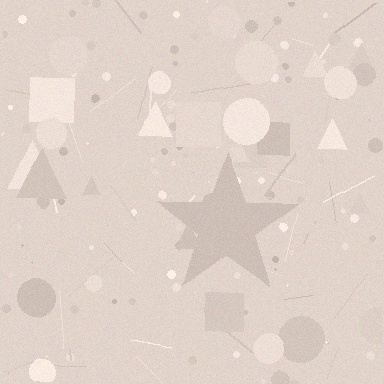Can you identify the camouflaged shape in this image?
The camouflaged shape is a star.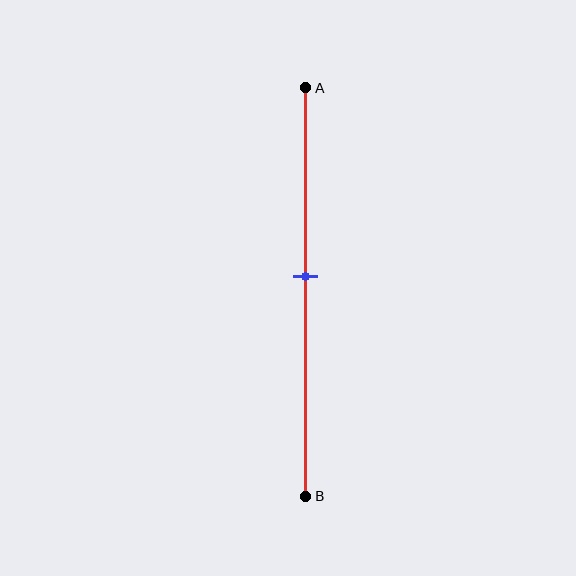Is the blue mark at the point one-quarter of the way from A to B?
No, the mark is at about 45% from A, not at the 25% one-quarter point.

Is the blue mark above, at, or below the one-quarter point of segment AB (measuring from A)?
The blue mark is below the one-quarter point of segment AB.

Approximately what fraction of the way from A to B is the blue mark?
The blue mark is approximately 45% of the way from A to B.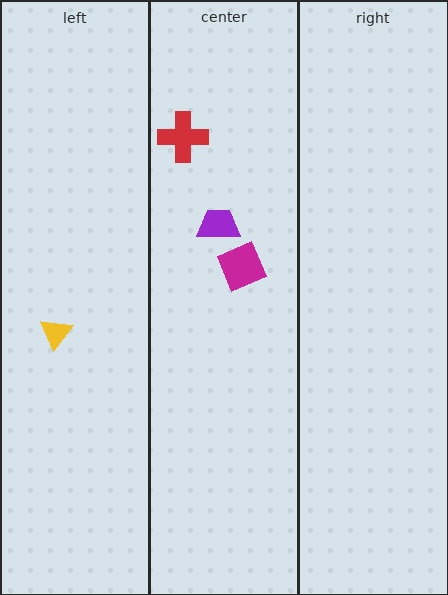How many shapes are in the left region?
1.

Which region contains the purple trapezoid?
The center region.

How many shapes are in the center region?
3.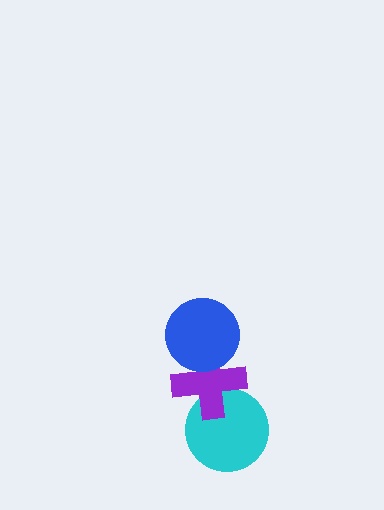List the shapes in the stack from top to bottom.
From top to bottom: the blue circle, the purple cross, the cyan circle.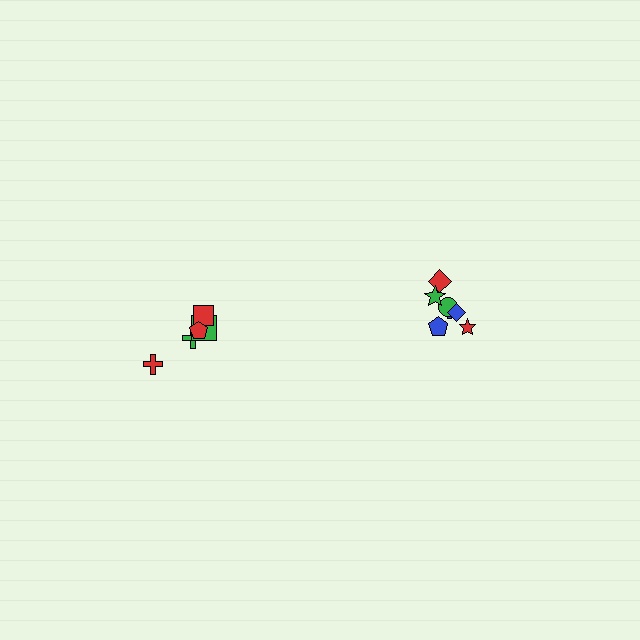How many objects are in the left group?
There are 5 objects.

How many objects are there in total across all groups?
There are 12 objects.